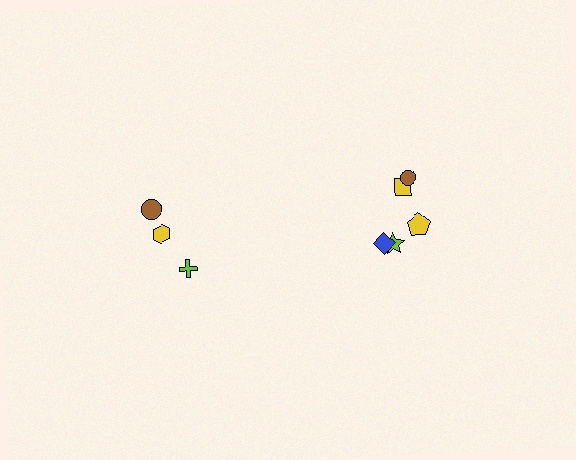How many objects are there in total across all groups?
There are 8 objects.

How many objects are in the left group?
There are 3 objects.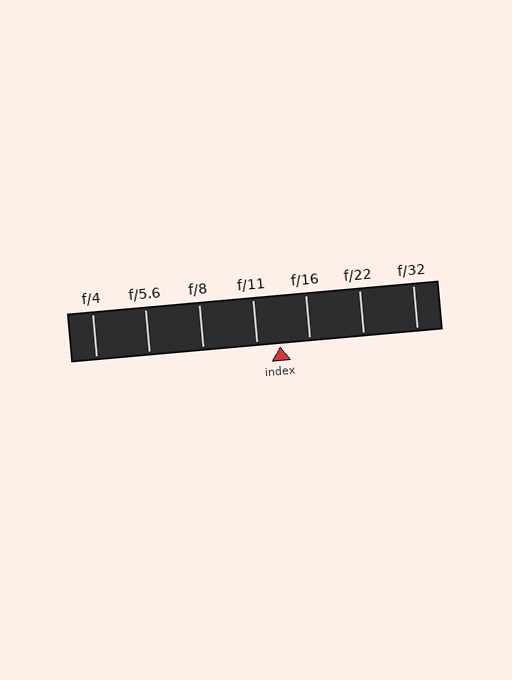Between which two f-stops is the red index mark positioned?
The index mark is between f/11 and f/16.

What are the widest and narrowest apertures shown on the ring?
The widest aperture shown is f/4 and the narrowest is f/32.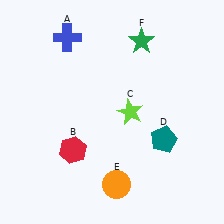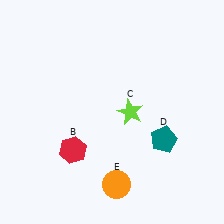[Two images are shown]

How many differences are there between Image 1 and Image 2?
There are 2 differences between the two images.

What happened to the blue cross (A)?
The blue cross (A) was removed in Image 2. It was in the top-left area of Image 1.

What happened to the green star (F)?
The green star (F) was removed in Image 2. It was in the top-right area of Image 1.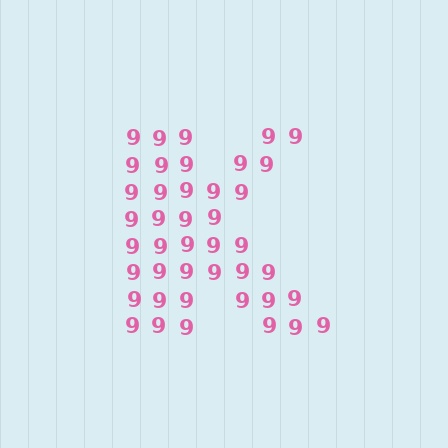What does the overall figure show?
The overall figure shows the letter K.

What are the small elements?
The small elements are digit 9's.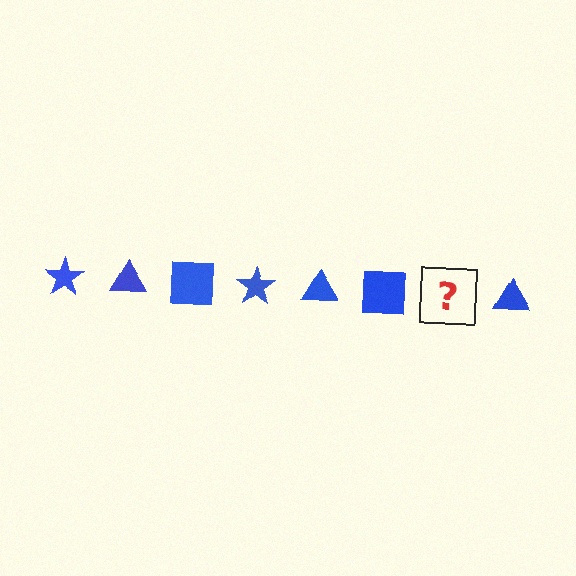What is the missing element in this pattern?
The missing element is a blue star.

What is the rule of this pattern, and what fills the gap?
The rule is that the pattern cycles through star, triangle, square shapes in blue. The gap should be filled with a blue star.